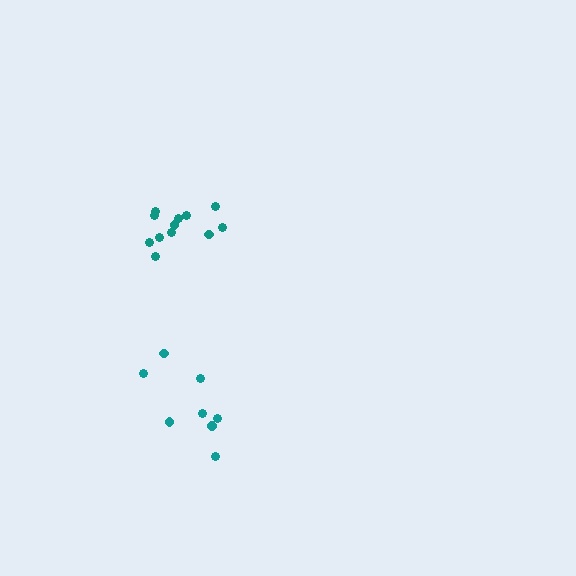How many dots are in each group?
Group 1: 12 dots, Group 2: 8 dots (20 total).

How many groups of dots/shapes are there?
There are 2 groups.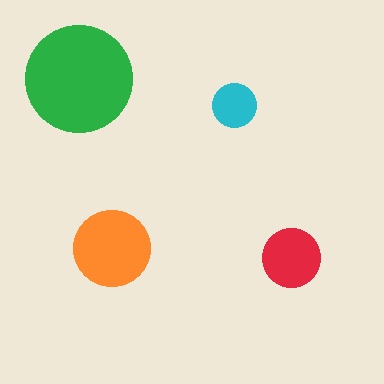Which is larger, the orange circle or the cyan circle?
The orange one.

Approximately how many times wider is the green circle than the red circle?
About 2 times wider.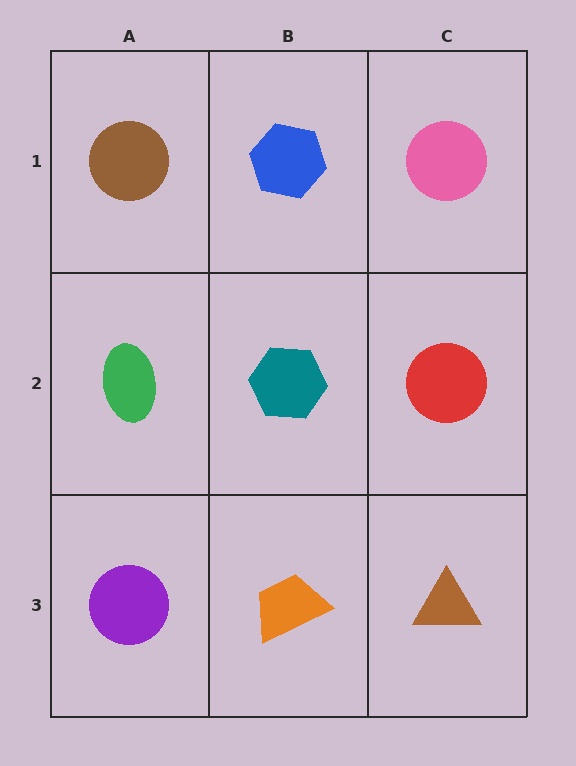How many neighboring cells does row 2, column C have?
3.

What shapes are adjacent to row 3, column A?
A green ellipse (row 2, column A), an orange trapezoid (row 3, column B).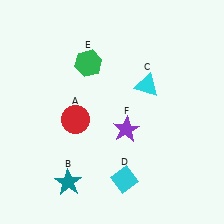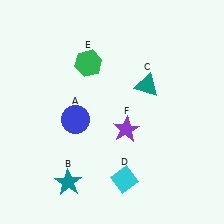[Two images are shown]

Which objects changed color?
A changed from red to blue. C changed from cyan to teal.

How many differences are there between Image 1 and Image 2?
There are 2 differences between the two images.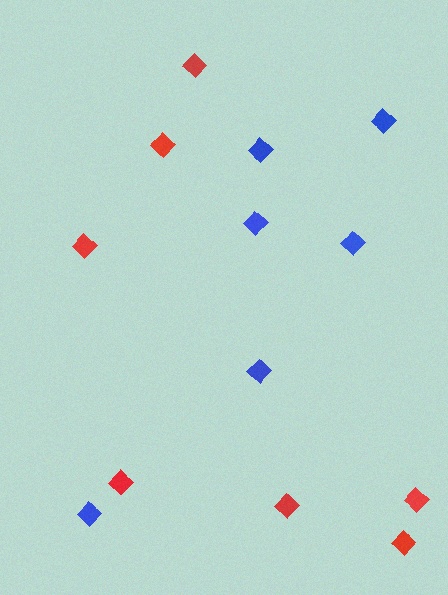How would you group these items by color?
There are 2 groups: one group of blue diamonds (6) and one group of red diamonds (7).